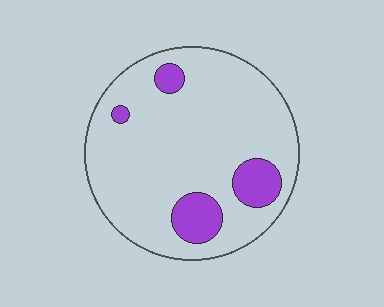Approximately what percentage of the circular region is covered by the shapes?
Approximately 15%.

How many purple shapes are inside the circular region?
4.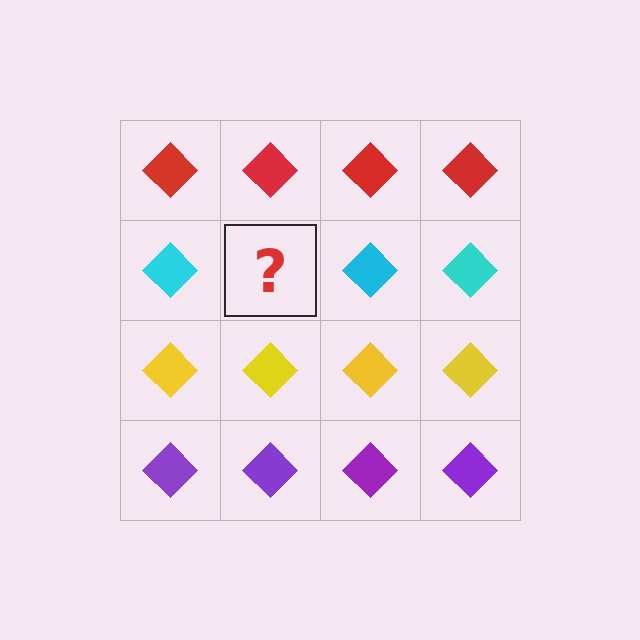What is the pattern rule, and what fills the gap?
The rule is that each row has a consistent color. The gap should be filled with a cyan diamond.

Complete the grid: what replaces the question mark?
The question mark should be replaced with a cyan diamond.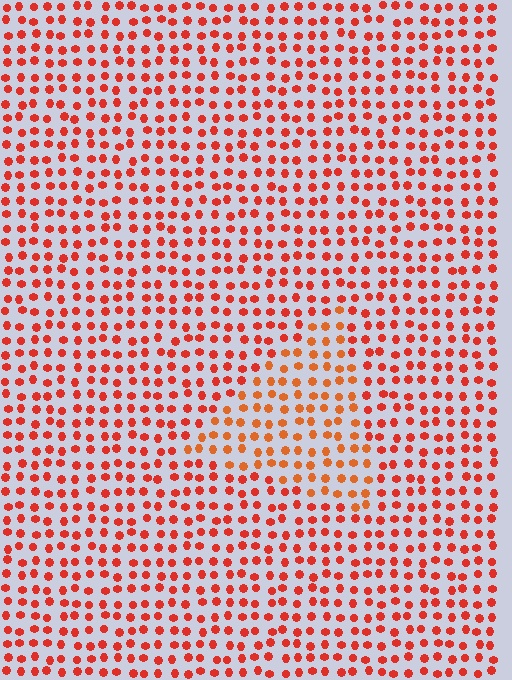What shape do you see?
I see a triangle.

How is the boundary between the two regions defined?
The boundary is defined purely by a slight shift in hue (about 19 degrees). Spacing, size, and orientation are identical on both sides.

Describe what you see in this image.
The image is filled with small red elements in a uniform arrangement. A triangle-shaped region is visible where the elements are tinted to a slightly different hue, forming a subtle color boundary.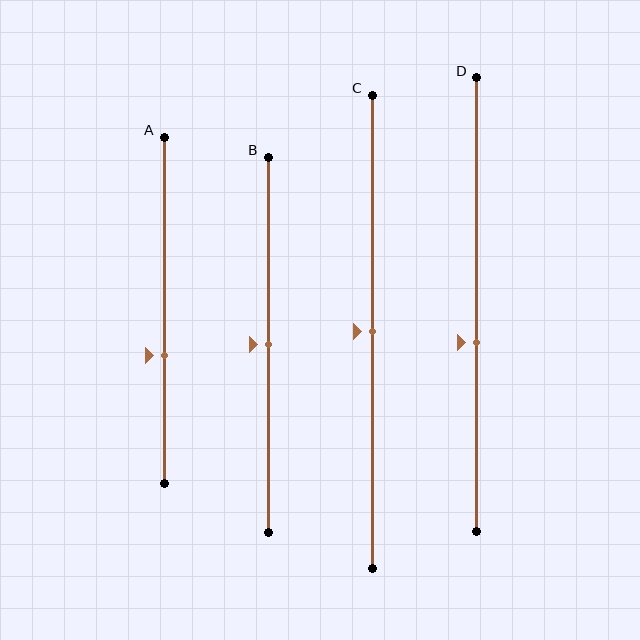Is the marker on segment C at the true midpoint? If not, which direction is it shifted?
Yes, the marker on segment C is at the true midpoint.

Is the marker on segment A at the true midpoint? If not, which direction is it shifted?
No, the marker on segment A is shifted downward by about 13% of the segment length.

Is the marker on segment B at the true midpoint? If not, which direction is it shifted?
Yes, the marker on segment B is at the true midpoint.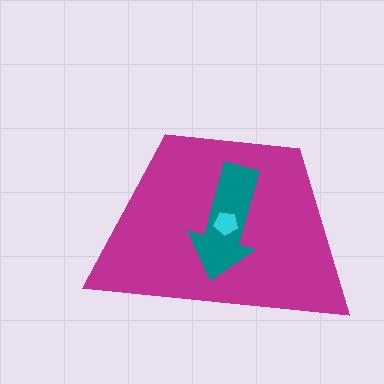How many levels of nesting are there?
3.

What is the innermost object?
The cyan pentagon.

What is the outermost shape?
The magenta trapezoid.